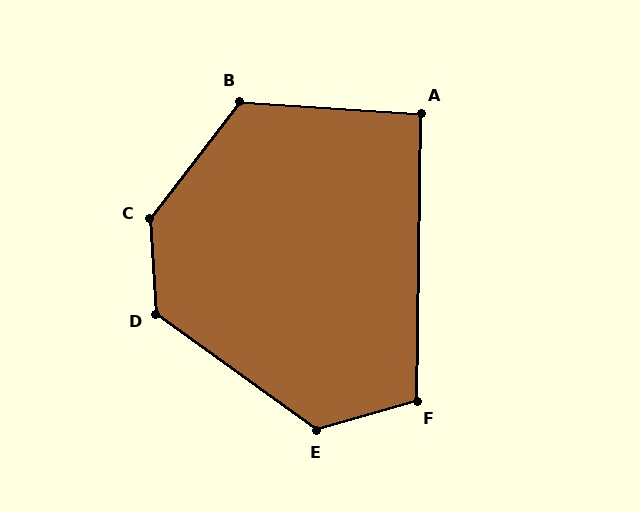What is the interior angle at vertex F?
Approximately 107 degrees (obtuse).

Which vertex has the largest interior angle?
C, at approximately 139 degrees.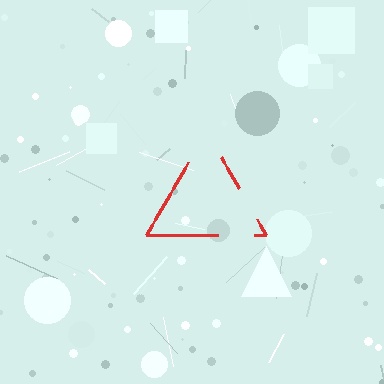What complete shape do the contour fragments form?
The contour fragments form a triangle.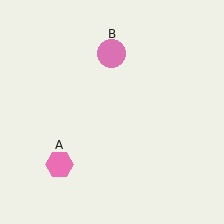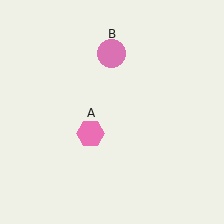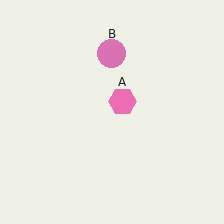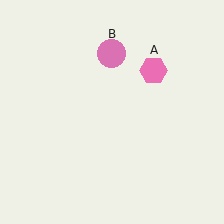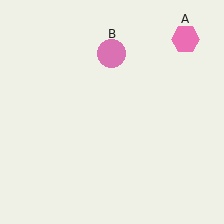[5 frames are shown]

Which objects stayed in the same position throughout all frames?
Pink circle (object B) remained stationary.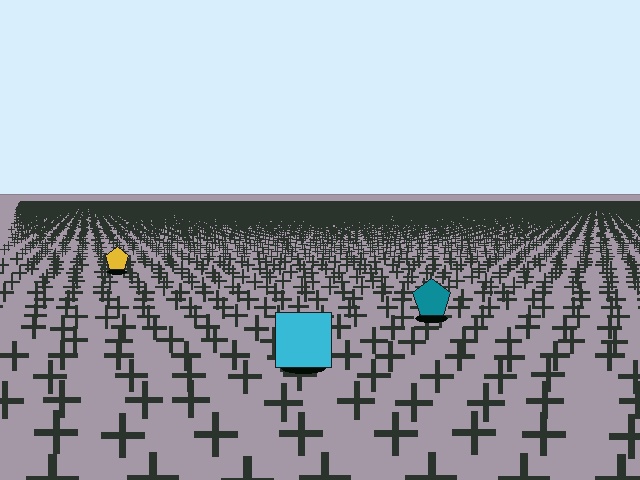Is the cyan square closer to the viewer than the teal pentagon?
Yes. The cyan square is closer — you can tell from the texture gradient: the ground texture is coarser near it.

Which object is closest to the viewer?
The cyan square is closest. The texture marks near it are larger and more spread out.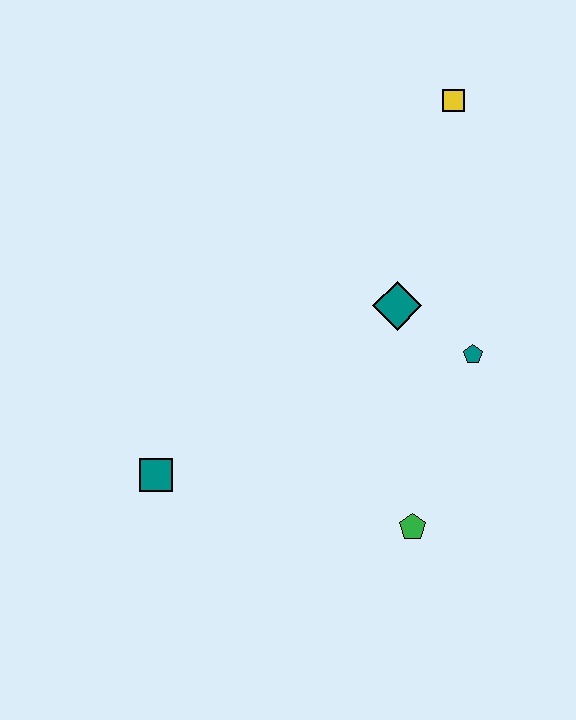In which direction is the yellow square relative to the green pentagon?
The yellow square is above the green pentagon.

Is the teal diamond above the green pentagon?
Yes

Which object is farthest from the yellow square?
The teal square is farthest from the yellow square.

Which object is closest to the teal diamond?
The teal pentagon is closest to the teal diamond.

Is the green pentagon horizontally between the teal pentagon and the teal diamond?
Yes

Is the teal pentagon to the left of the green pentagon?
No